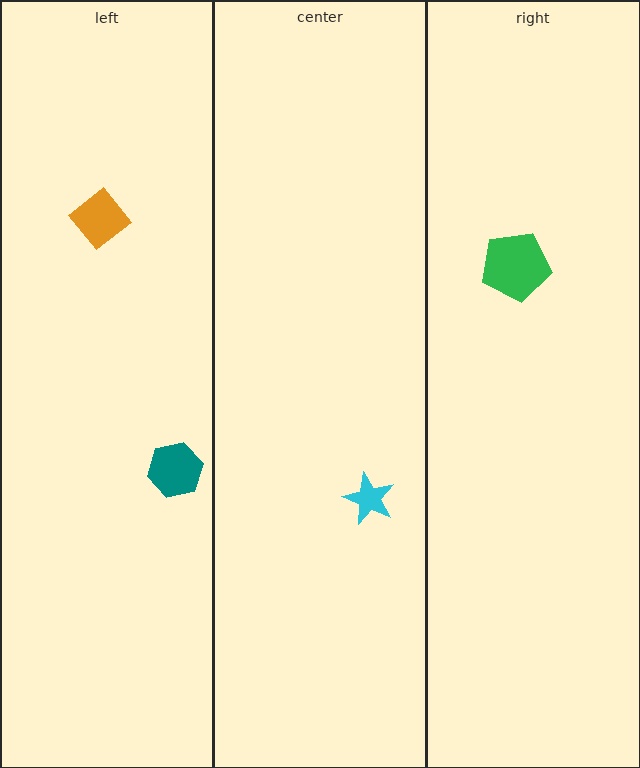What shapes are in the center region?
The cyan star.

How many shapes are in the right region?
1.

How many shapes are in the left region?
2.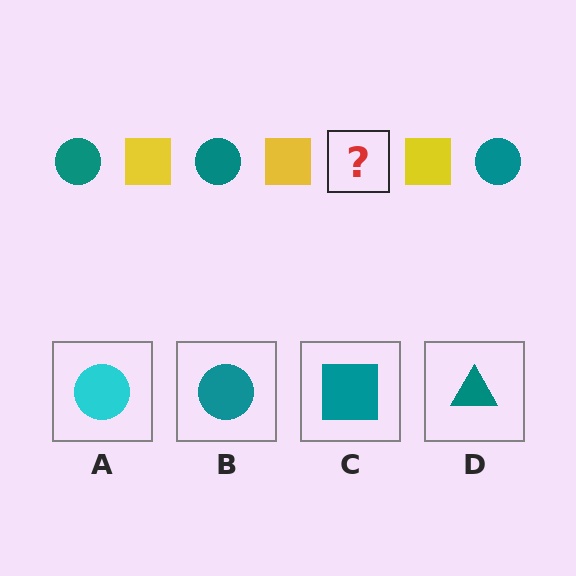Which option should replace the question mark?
Option B.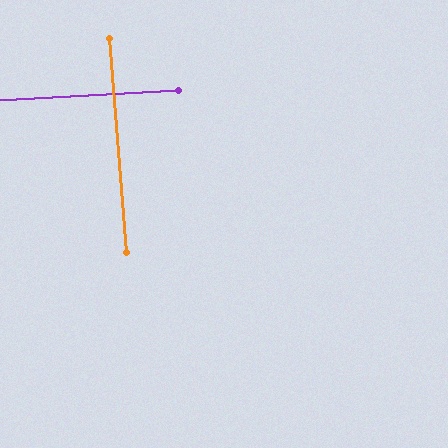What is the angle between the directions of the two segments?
Approximately 88 degrees.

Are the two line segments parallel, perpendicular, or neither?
Perpendicular — they meet at approximately 88°.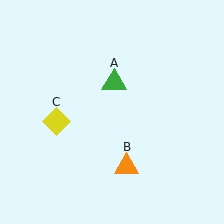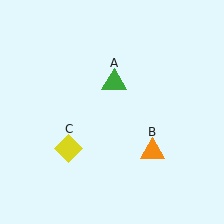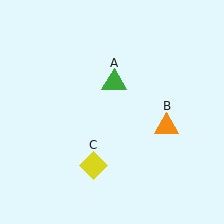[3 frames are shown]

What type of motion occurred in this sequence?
The orange triangle (object B), yellow diamond (object C) rotated counterclockwise around the center of the scene.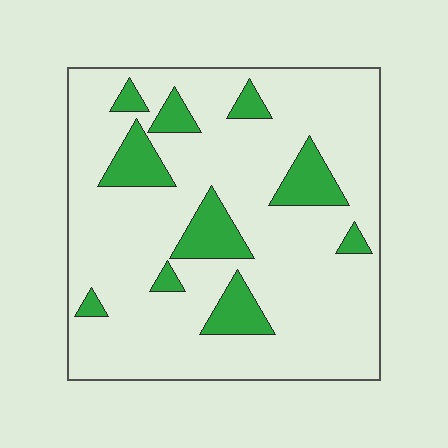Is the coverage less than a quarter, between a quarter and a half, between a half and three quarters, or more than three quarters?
Less than a quarter.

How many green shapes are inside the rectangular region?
10.